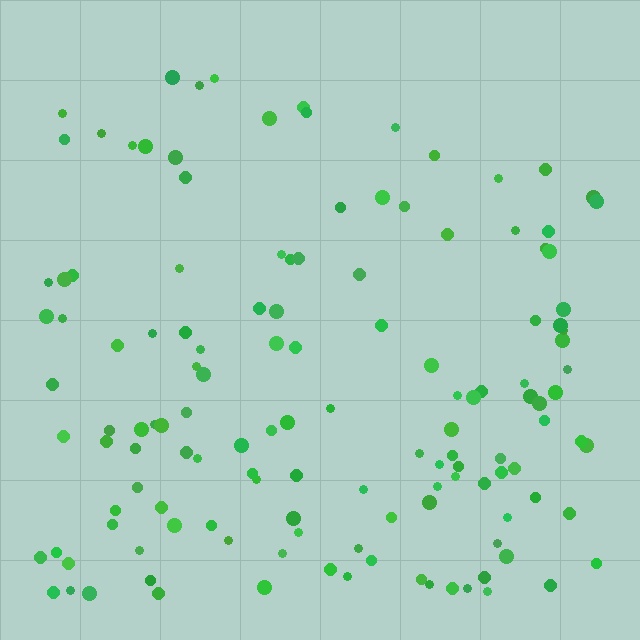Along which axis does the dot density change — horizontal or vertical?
Vertical.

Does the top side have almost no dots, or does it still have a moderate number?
Still a moderate number, just noticeably fewer than the bottom.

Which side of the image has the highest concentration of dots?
The bottom.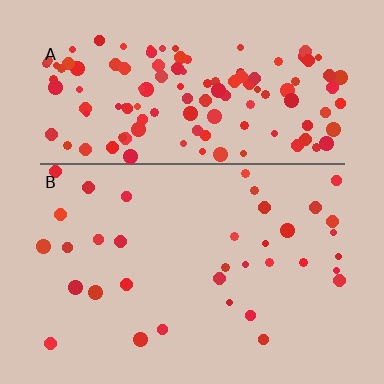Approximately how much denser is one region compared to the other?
Approximately 3.8× — region A over region B.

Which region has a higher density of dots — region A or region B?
A (the top).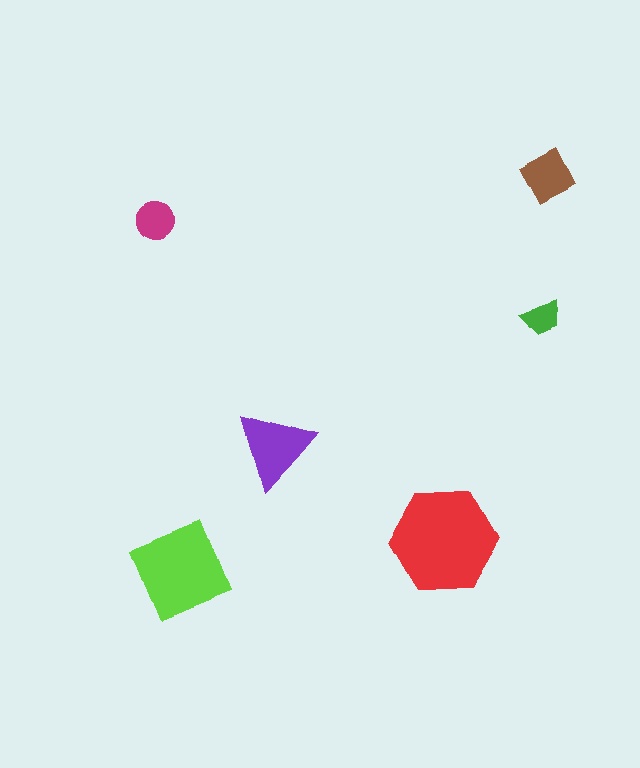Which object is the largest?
The red hexagon.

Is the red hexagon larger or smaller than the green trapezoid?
Larger.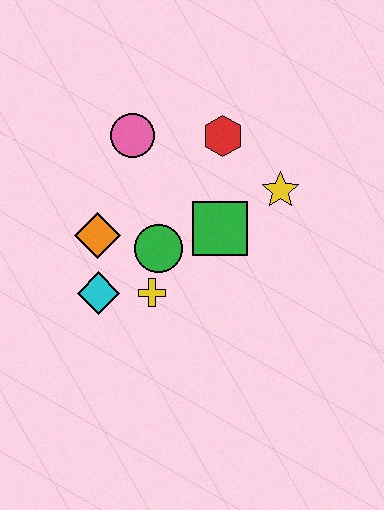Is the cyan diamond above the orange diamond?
No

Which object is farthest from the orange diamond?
The yellow star is farthest from the orange diamond.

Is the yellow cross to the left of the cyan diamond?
No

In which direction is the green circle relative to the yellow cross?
The green circle is above the yellow cross.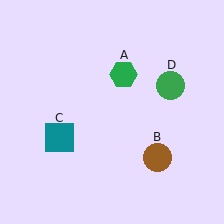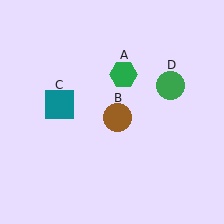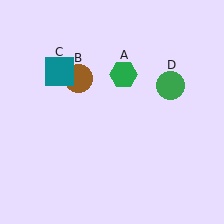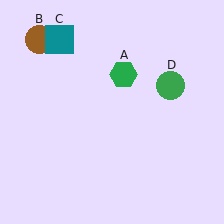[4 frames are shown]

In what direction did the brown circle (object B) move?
The brown circle (object B) moved up and to the left.